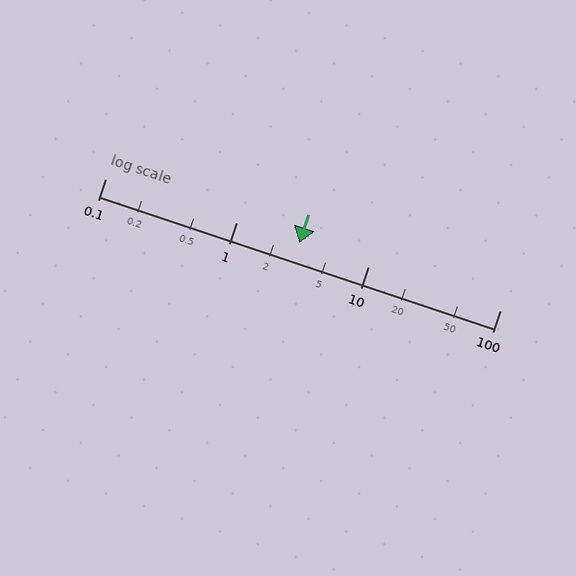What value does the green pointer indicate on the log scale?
The pointer indicates approximately 3.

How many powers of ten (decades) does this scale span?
The scale spans 3 decades, from 0.1 to 100.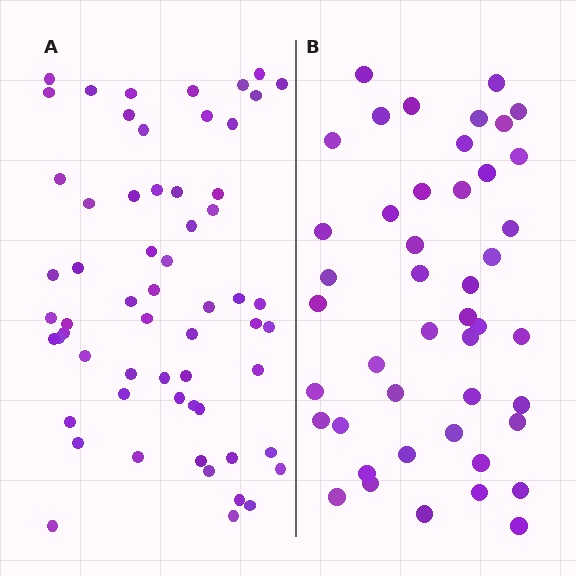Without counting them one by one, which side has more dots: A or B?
Region A (the left region) has more dots.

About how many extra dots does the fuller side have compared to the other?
Region A has approximately 15 more dots than region B.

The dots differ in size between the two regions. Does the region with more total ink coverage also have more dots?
No. Region B has more total ink coverage because its dots are larger, but region A actually contains more individual dots. Total area can be misleading — the number of items is what matters here.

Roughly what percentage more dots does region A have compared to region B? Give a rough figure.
About 35% more.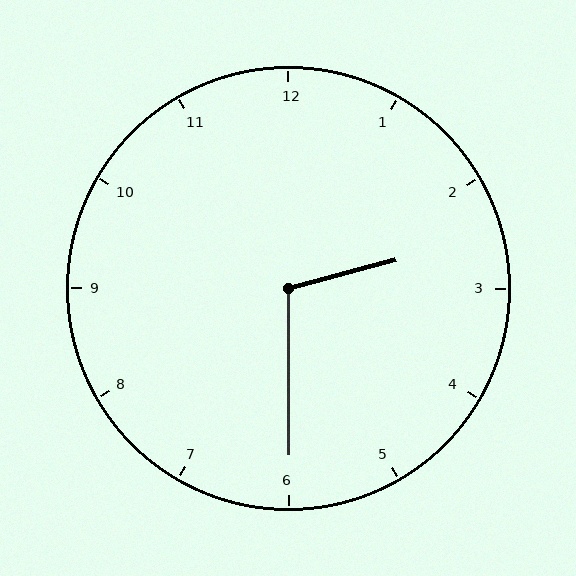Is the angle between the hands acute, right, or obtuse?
It is obtuse.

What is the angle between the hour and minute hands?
Approximately 105 degrees.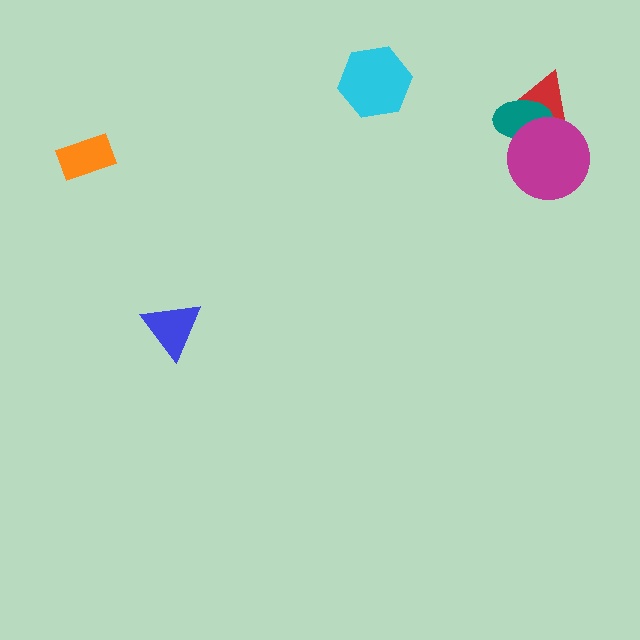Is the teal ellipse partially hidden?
Yes, it is partially covered by another shape.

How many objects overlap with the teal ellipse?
2 objects overlap with the teal ellipse.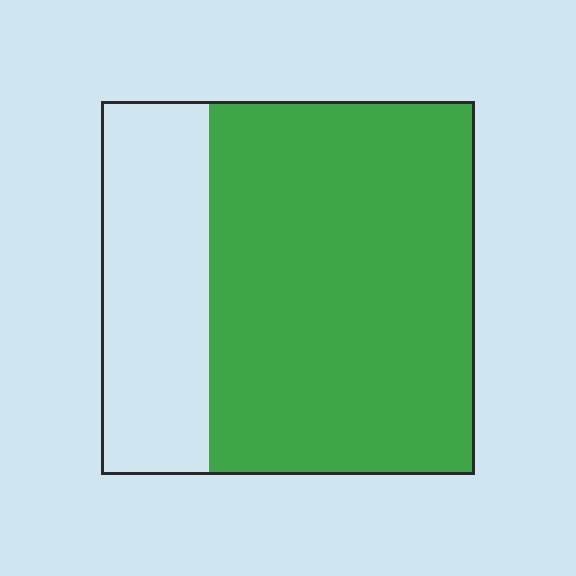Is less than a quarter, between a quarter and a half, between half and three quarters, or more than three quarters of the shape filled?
Between half and three quarters.